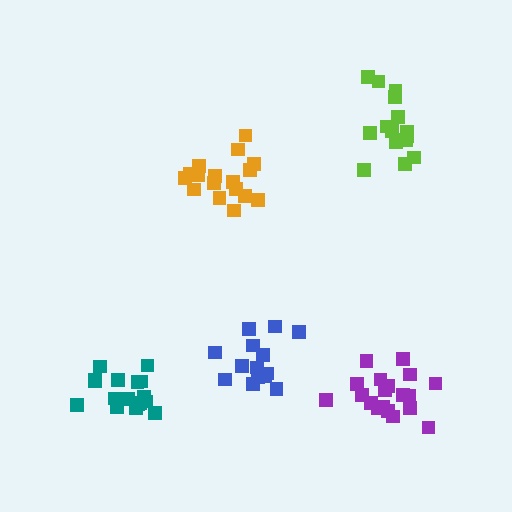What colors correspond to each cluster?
The clusters are colored: orange, teal, lime, blue, purple.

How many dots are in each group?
Group 1: 17 dots, Group 2: 17 dots, Group 3: 15 dots, Group 4: 14 dots, Group 5: 19 dots (82 total).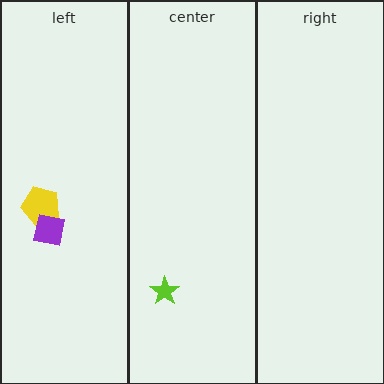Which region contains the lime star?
The center region.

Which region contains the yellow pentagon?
The left region.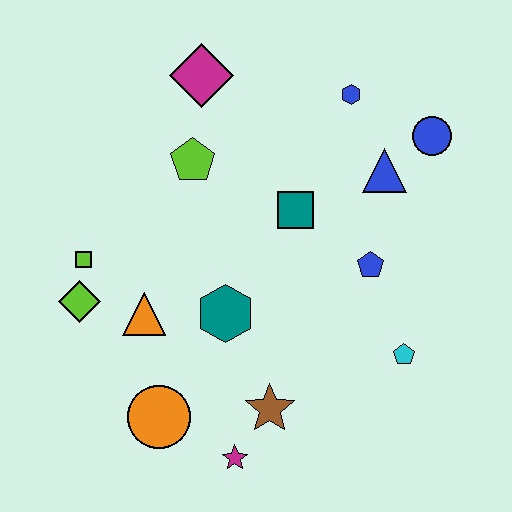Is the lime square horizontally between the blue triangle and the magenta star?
No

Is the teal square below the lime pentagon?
Yes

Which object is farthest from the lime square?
The blue circle is farthest from the lime square.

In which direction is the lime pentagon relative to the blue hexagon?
The lime pentagon is to the left of the blue hexagon.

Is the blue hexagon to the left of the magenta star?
No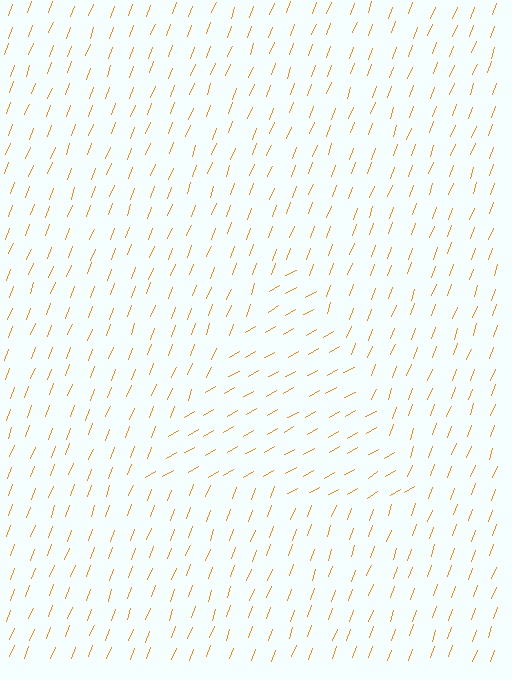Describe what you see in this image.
The image is filled with small orange line segments. A triangle region in the image has lines oriented differently from the surrounding lines, creating a visible texture boundary.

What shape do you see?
I see a triangle.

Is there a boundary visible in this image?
Yes, there is a texture boundary formed by a change in line orientation.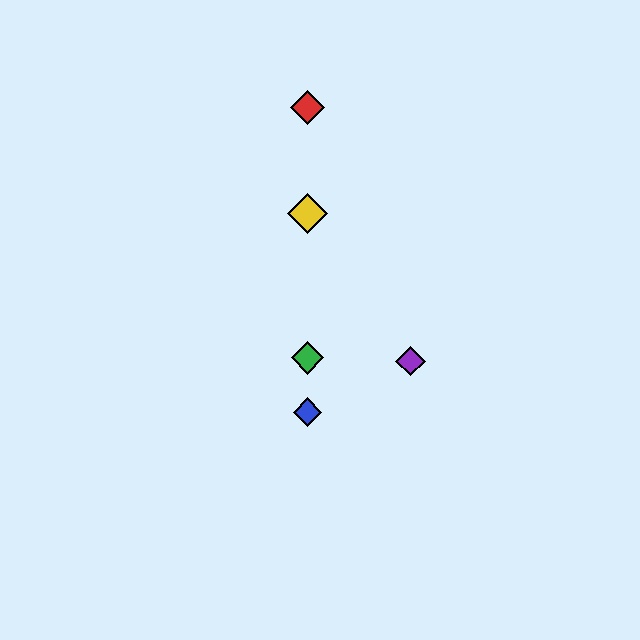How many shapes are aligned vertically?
4 shapes (the red diamond, the blue diamond, the green diamond, the yellow diamond) are aligned vertically.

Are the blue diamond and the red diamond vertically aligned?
Yes, both are at x≈307.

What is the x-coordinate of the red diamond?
The red diamond is at x≈307.